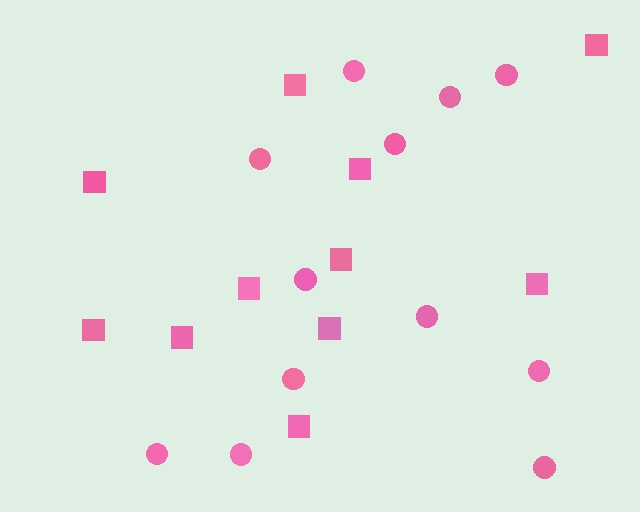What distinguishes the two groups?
There are 2 groups: one group of squares (11) and one group of circles (12).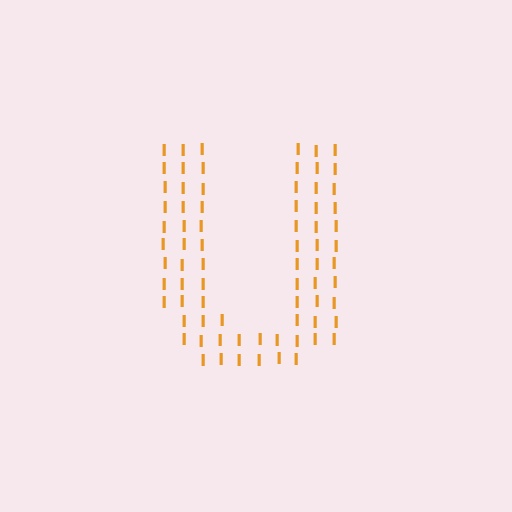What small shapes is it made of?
It is made of small letter I's.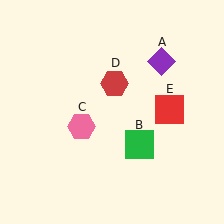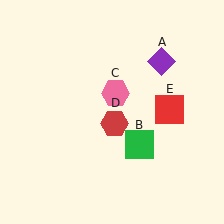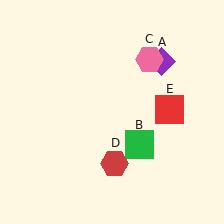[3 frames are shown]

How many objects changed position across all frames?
2 objects changed position: pink hexagon (object C), red hexagon (object D).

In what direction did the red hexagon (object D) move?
The red hexagon (object D) moved down.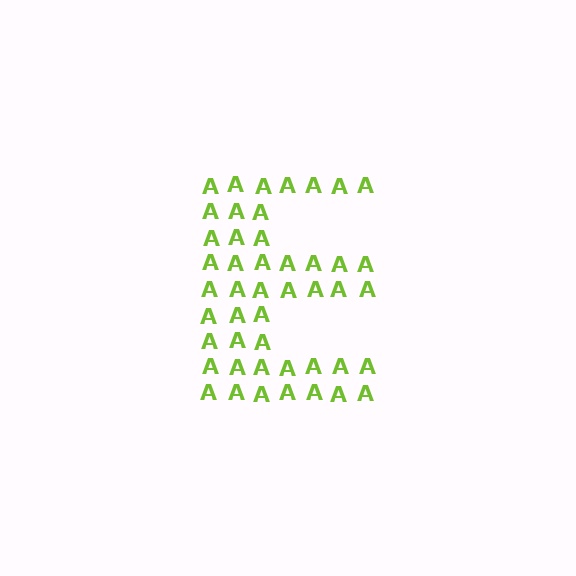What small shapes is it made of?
It is made of small letter A's.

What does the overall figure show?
The overall figure shows the letter E.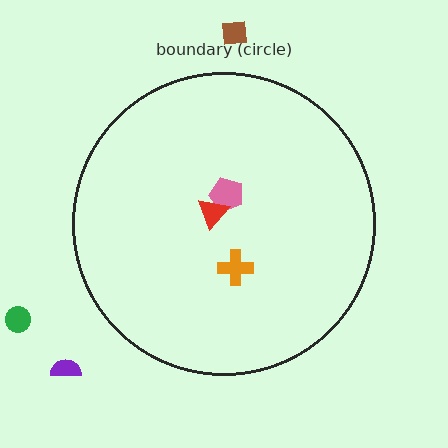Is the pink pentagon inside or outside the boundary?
Inside.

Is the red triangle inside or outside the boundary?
Inside.